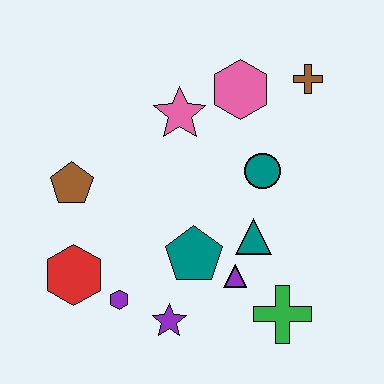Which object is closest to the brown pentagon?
The red hexagon is closest to the brown pentagon.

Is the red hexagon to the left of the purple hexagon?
Yes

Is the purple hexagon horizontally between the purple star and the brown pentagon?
Yes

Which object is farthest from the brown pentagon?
The brown cross is farthest from the brown pentagon.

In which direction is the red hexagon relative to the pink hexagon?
The red hexagon is below the pink hexagon.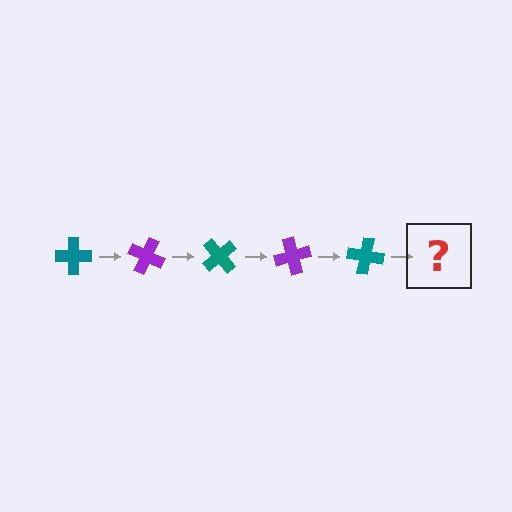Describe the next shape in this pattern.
It should be a purple cross, rotated 125 degrees from the start.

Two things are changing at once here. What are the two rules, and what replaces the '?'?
The two rules are that it rotates 25 degrees each step and the color cycles through teal and purple. The '?' should be a purple cross, rotated 125 degrees from the start.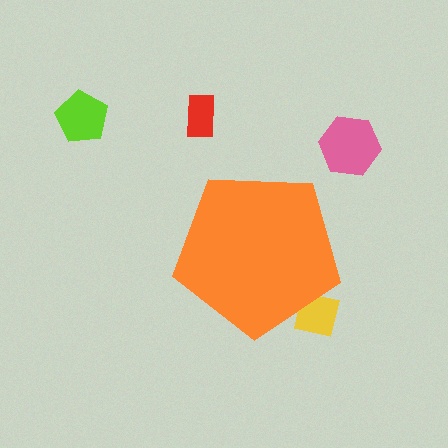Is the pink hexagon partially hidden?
No, the pink hexagon is fully visible.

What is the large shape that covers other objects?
An orange pentagon.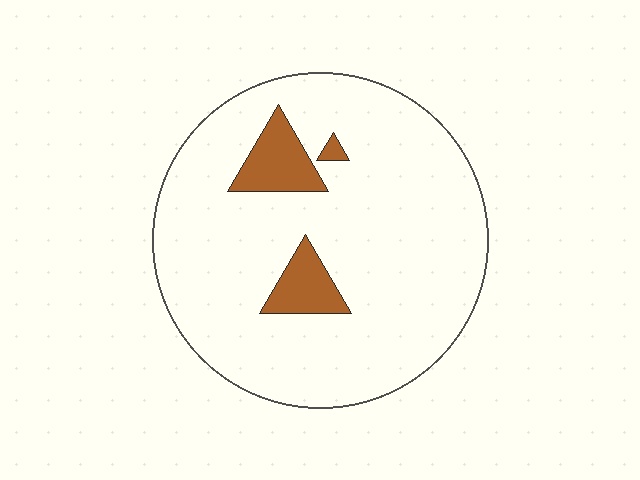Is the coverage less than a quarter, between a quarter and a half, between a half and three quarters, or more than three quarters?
Less than a quarter.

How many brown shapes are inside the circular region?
3.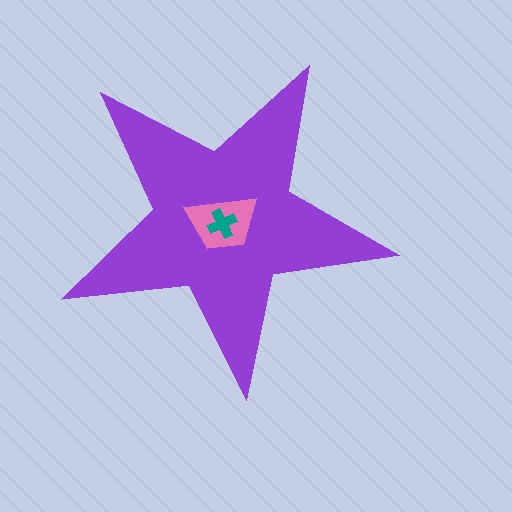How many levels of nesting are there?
3.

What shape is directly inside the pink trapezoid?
The teal cross.